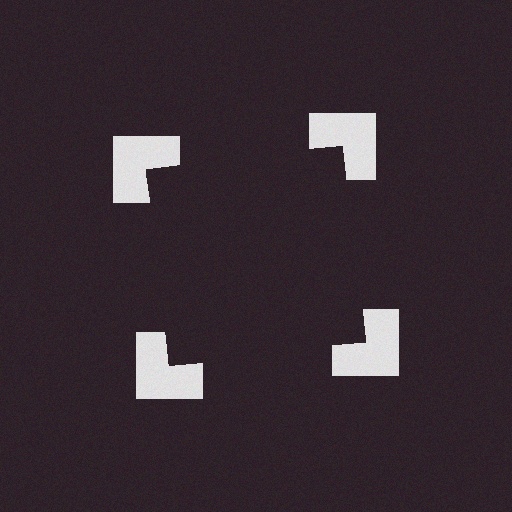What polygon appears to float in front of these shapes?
An illusory square — its edges are inferred from the aligned wedge cuts in the notched squares, not physically drawn.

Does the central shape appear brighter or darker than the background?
It typically appears slightly darker than the background, even though no actual brightness change is drawn.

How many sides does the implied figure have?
4 sides.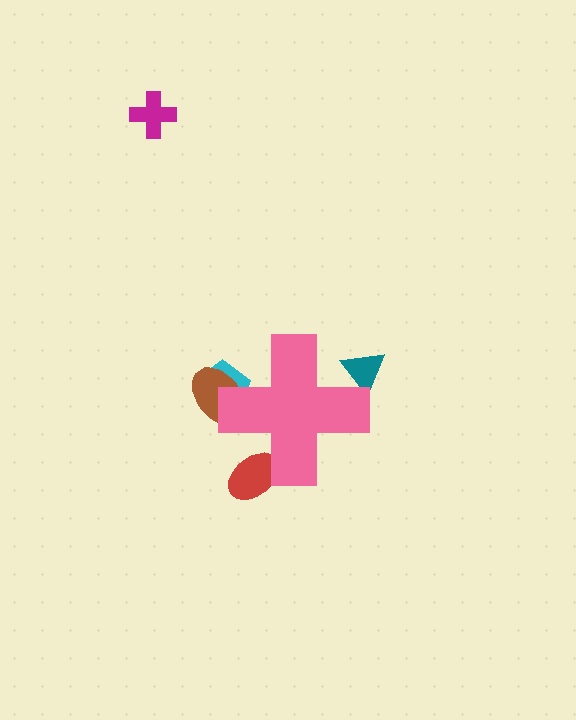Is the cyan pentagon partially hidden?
Yes, the cyan pentagon is partially hidden behind the pink cross.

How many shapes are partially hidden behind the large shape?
4 shapes are partially hidden.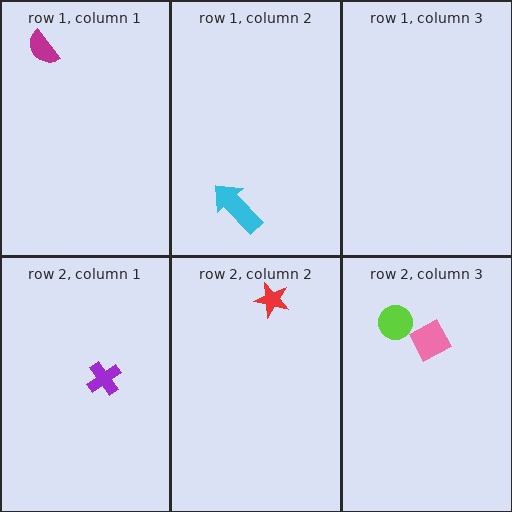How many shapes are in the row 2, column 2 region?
1.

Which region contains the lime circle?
The row 2, column 3 region.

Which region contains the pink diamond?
The row 2, column 3 region.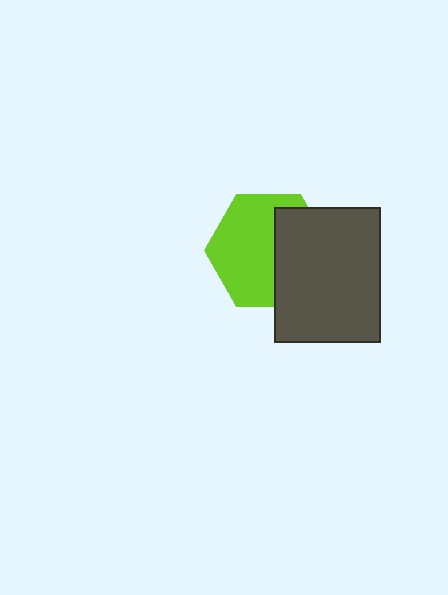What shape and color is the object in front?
The object in front is a dark gray rectangle.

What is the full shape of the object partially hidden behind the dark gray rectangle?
The partially hidden object is a lime hexagon.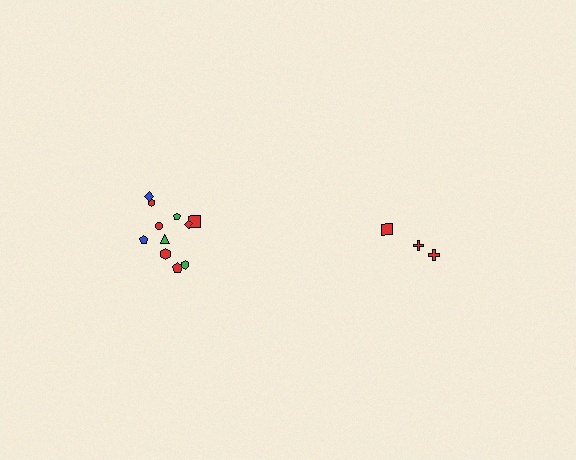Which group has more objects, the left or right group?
The left group.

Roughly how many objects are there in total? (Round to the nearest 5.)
Roughly 15 objects in total.